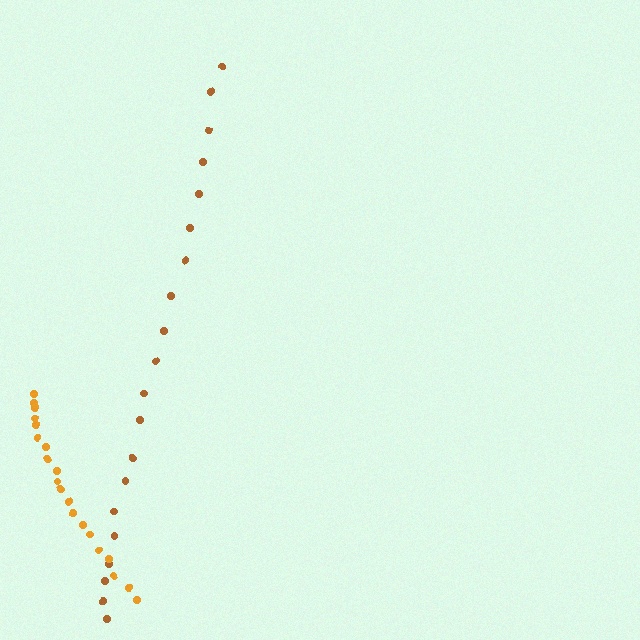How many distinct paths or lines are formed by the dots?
There are 2 distinct paths.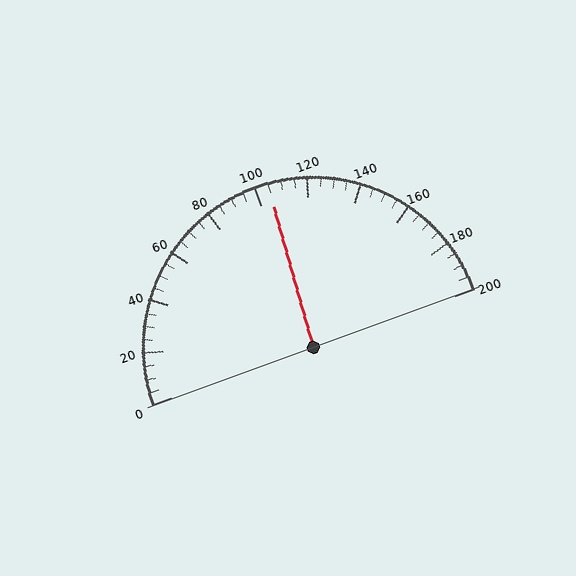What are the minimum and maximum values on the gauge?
The gauge ranges from 0 to 200.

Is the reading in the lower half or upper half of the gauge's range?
The reading is in the upper half of the range (0 to 200).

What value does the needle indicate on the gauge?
The needle indicates approximately 105.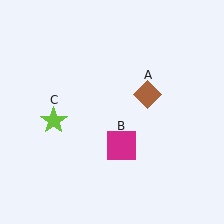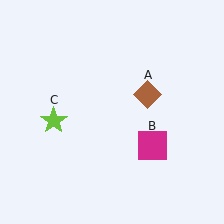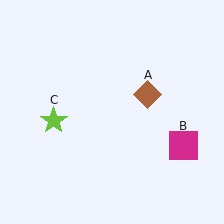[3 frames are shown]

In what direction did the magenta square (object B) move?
The magenta square (object B) moved right.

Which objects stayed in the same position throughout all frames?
Brown diamond (object A) and lime star (object C) remained stationary.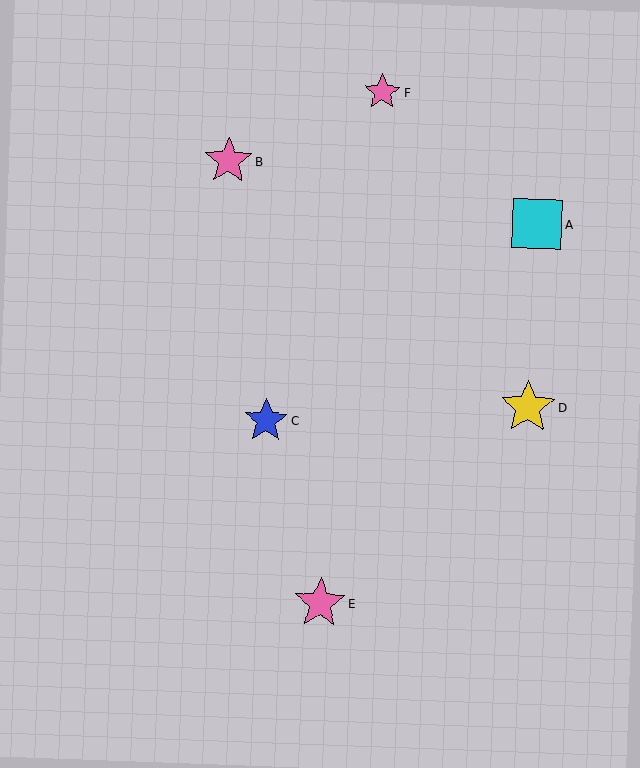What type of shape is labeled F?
Shape F is a pink star.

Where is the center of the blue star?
The center of the blue star is at (266, 421).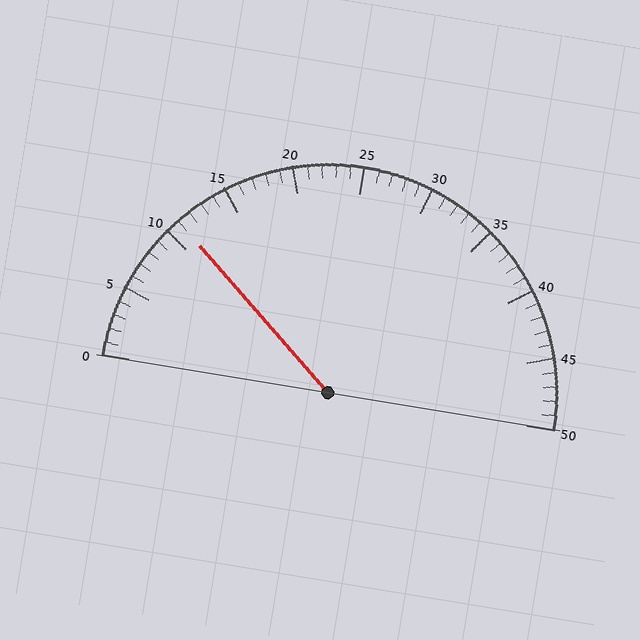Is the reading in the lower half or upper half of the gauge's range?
The reading is in the lower half of the range (0 to 50).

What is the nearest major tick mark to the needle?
The nearest major tick mark is 10.